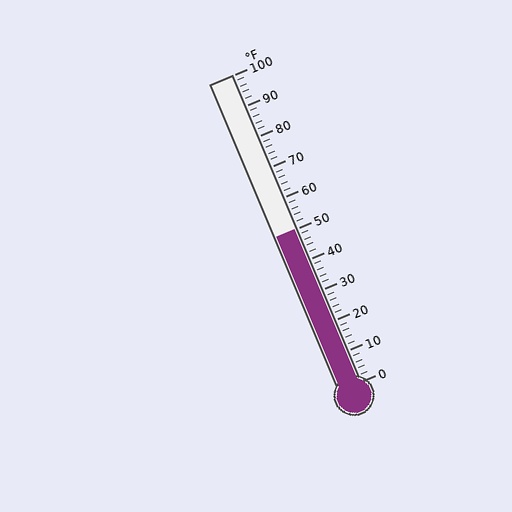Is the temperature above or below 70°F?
The temperature is below 70°F.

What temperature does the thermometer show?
The thermometer shows approximately 50°F.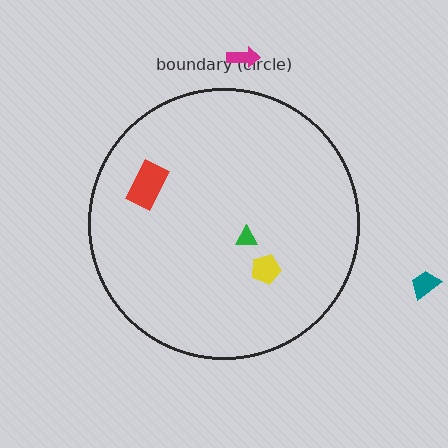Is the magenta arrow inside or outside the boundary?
Outside.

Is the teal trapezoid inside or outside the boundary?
Outside.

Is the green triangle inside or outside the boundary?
Inside.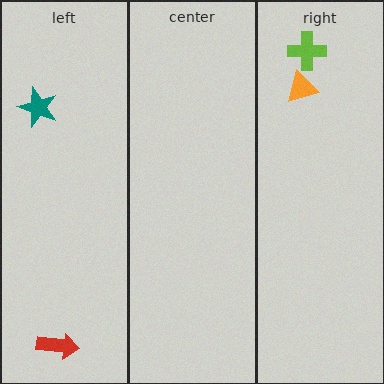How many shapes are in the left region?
2.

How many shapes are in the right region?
2.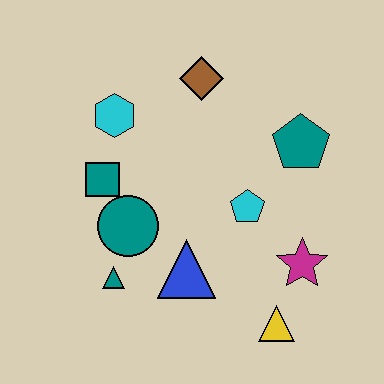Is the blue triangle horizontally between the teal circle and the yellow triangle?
Yes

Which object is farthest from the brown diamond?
The yellow triangle is farthest from the brown diamond.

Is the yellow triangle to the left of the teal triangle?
No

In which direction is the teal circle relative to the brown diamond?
The teal circle is below the brown diamond.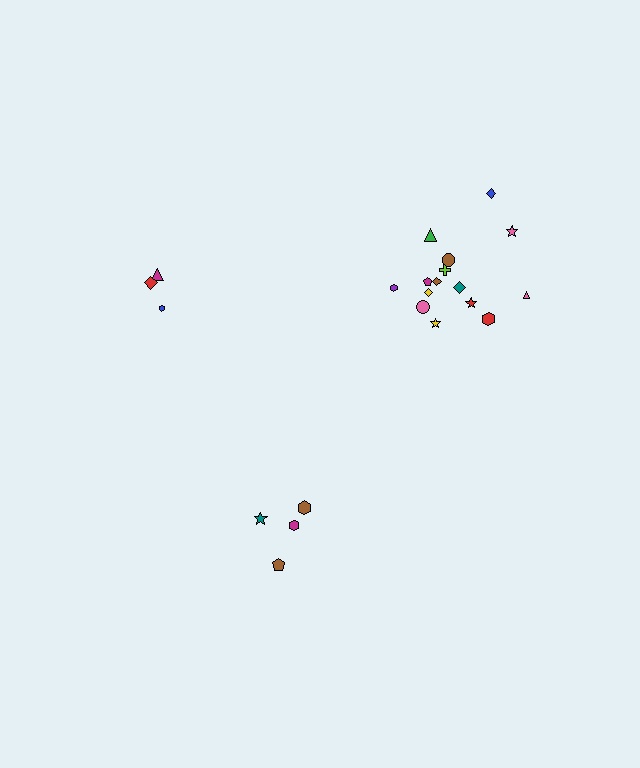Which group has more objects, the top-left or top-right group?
The top-right group.